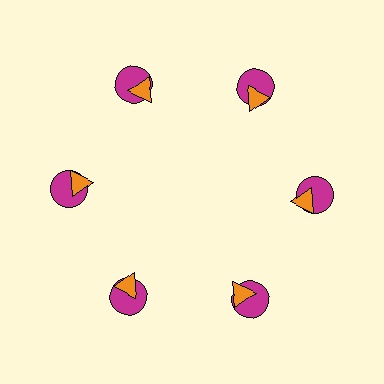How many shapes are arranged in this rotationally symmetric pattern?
There are 12 shapes, arranged in 6 groups of 2.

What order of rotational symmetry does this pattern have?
This pattern has 6-fold rotational symmetry.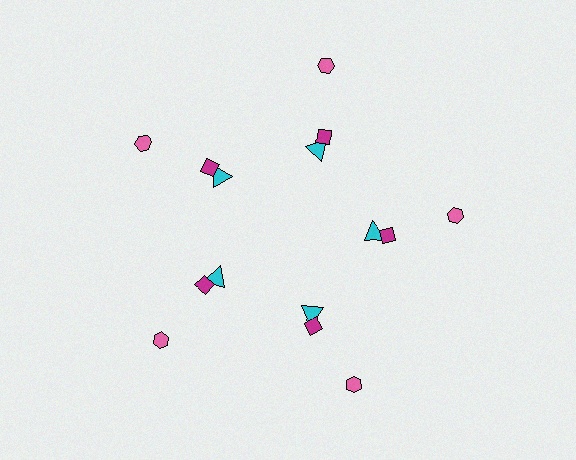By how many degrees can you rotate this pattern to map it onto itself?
The pattern maps onto itself every 72 degrees of rotation.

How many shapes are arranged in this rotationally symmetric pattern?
There are 15 shapes, arranged in 5 groups of 3.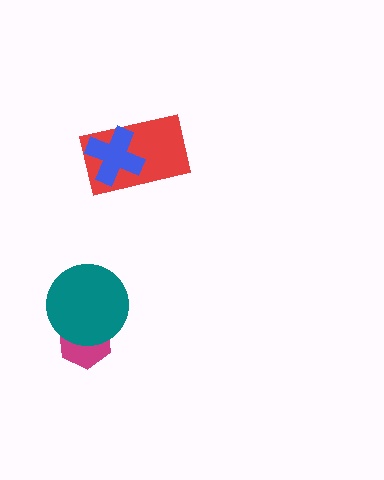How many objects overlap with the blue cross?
1 object overlaps with the blue cross.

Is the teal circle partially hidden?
No, no other shape covers it.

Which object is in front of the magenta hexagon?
The teal circle is in front of the magenta hexagon.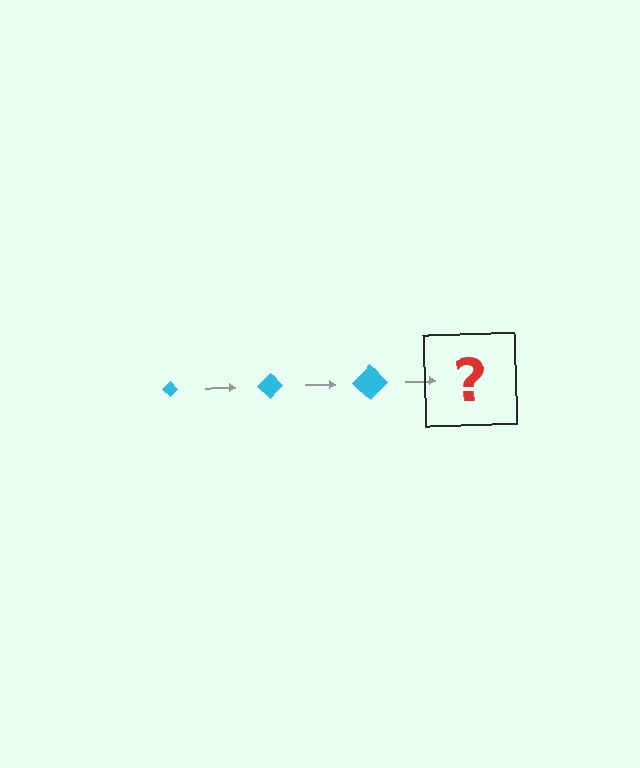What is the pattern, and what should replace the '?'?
The pattern is that the diamond gets progressively larger each step. The '?' should be a cyan diamond, larger than the previous one.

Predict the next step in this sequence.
The next step is a cyan diamond, larger than the previous one.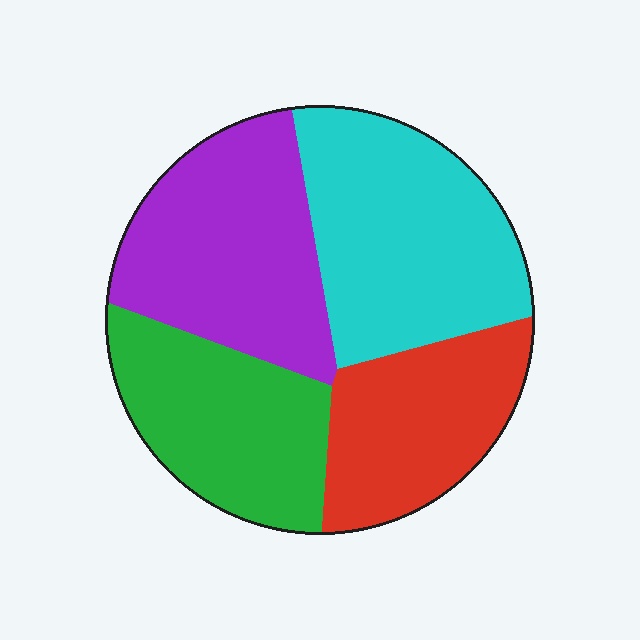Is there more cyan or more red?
Cyan.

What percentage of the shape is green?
Green covers roughly 25% of the shape.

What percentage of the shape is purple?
Purple takes up about one quarter (1/4) of the shape.